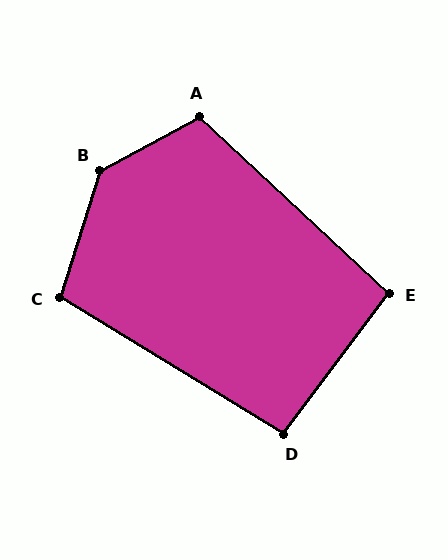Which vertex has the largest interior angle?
B, at approximately 136 degrees.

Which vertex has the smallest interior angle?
D, at approximately 95 degrees.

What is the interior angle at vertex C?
Approximately 104 degrees (obtuse).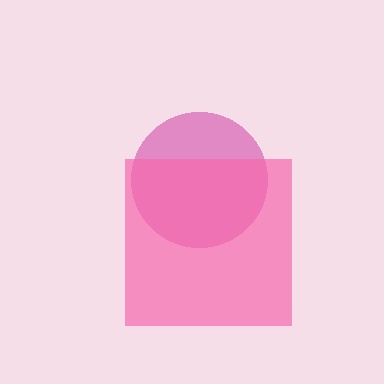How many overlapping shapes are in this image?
There are 2 overlapping shapes in the image.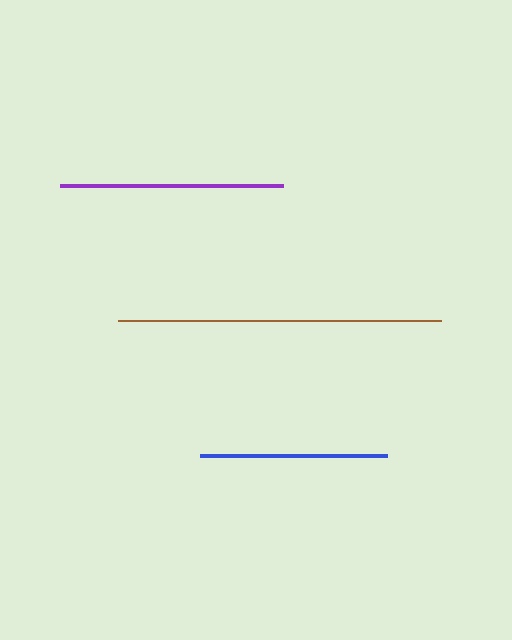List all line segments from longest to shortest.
From longest to shortest: brown, purple, blue.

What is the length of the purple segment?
The purple segment is approximately 223 pixels long.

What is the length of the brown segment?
The brown segment is approximately 323 pixels long.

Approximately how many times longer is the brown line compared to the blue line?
The brown line is approximately 1.7 times the length of the blue line.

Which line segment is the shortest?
The blue line is the shortest at approximately 187 pixels.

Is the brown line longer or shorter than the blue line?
The brown line is longer than the blue line.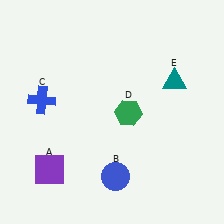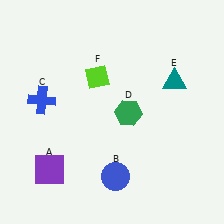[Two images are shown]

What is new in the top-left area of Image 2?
A lime diamond (F) was added in the top-left area of Image 2.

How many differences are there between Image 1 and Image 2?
There is 1 difference between the two images.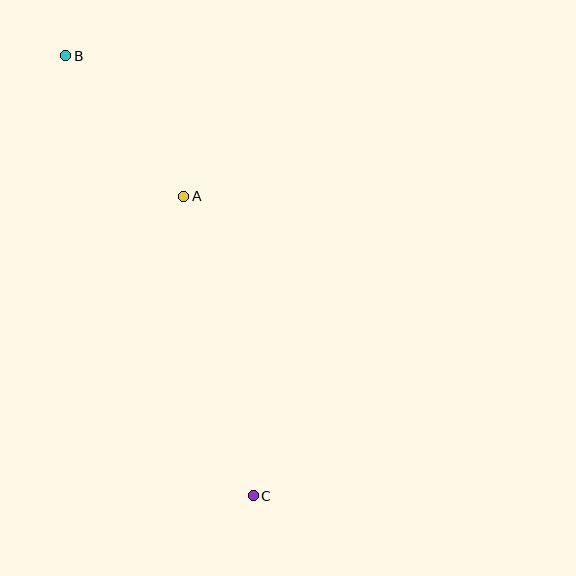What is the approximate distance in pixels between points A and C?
The distance between A and C is approximately 308 pixels.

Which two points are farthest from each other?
Points B and C are farthest from each other.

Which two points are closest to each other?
Points A and B are closest to each other.